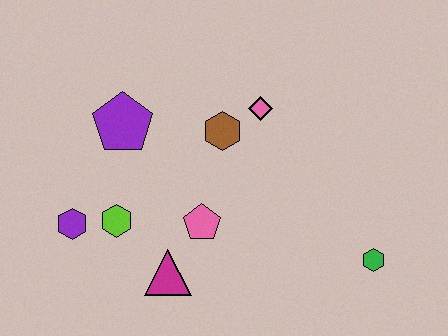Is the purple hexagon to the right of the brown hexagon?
No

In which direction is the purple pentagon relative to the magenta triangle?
The purple pentagon is above the magenta triangle.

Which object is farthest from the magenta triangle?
The green hexagon is farthest from the magenta triangle.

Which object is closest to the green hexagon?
The pink pentagon is closest to the green hexagon.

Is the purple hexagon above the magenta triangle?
Yes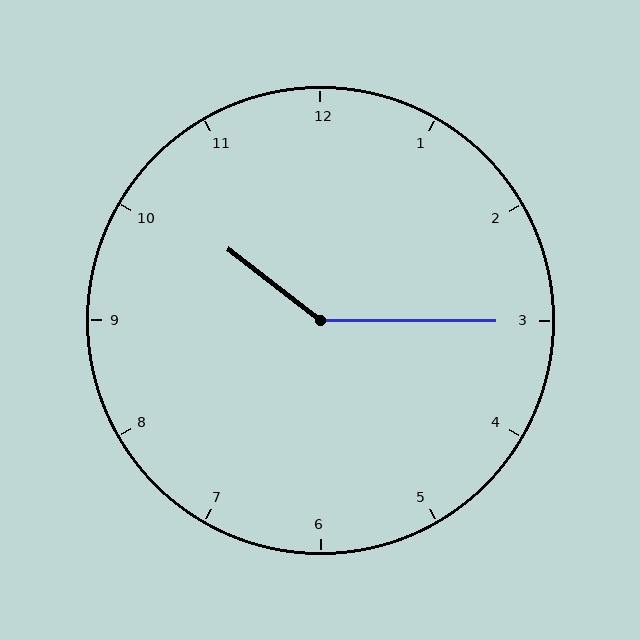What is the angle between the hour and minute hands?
Approximately 142 degrees.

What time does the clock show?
10:15.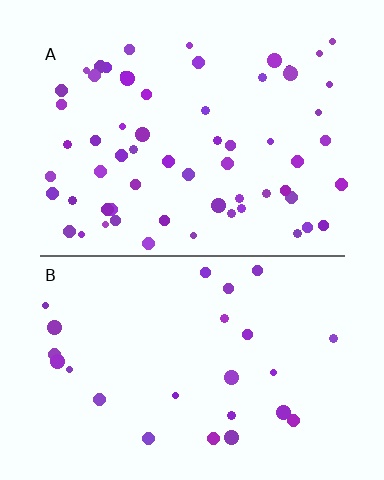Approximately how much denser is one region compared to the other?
Approximately 2.4× — region A over region B.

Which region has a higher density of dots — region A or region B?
A (the top).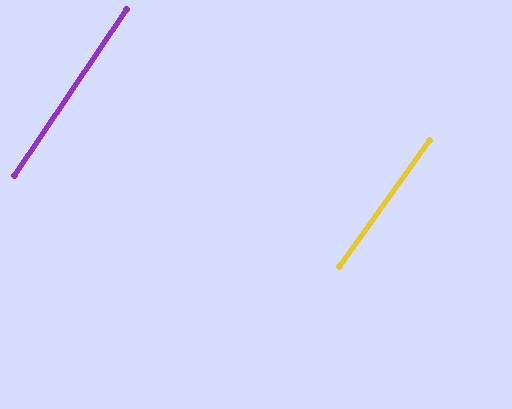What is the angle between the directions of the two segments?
Approximately 1 degree.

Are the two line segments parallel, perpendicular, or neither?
Parallel — their directions differ by only 1.5°.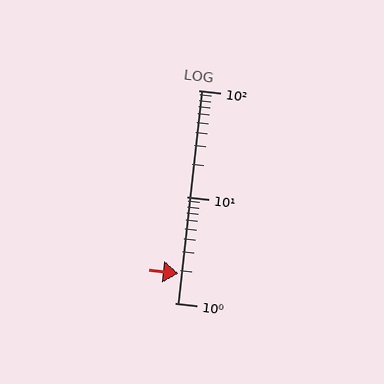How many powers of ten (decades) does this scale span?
The scale spans 2 decades, from 1 to 100.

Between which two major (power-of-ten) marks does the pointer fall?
The pointer is between 1 and 10.